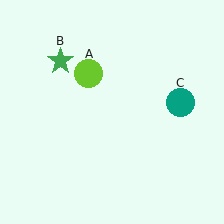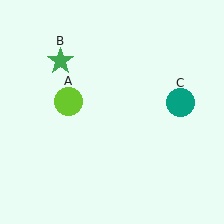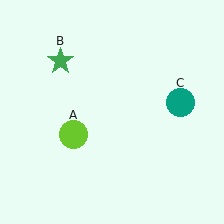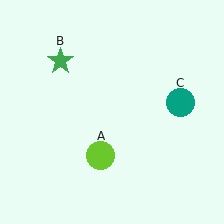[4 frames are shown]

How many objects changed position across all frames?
1 object changed position: lime circle (object A).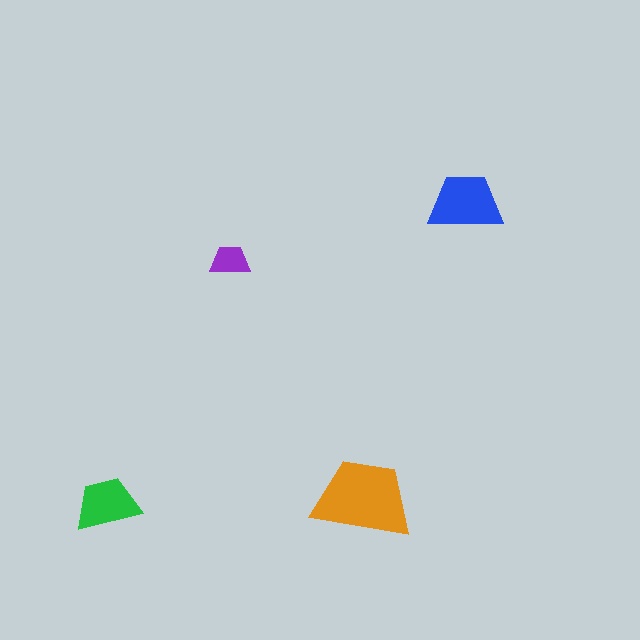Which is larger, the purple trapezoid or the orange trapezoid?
The orange one.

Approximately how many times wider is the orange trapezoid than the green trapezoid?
About 1.5 times wider.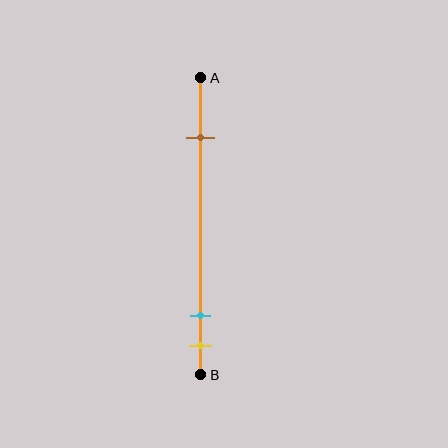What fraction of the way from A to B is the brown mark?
The brown mark is approximately 20% (0.2) of the way from A to B.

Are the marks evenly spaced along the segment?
No, the marks are not evenly spaced.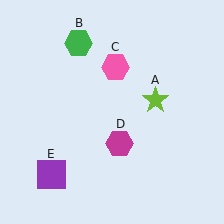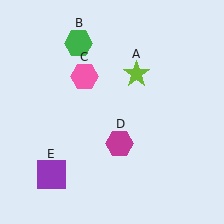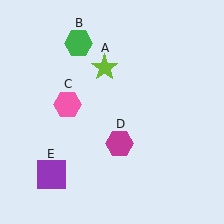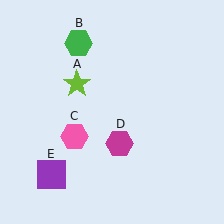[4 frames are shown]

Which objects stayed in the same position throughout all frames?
Green hexagon (object B) and magenta hexagon (object D) and purple square (object E) remained stationary.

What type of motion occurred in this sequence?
The lime star (object A), pink hexagon (object C) rotated counterclockwise around the center of the scene.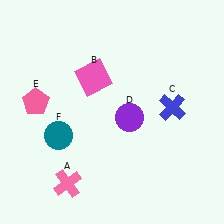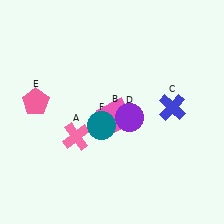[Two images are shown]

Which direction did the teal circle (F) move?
The teal circle (F) moved right.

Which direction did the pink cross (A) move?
The pink cross (A) moved up.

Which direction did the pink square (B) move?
The pink square (B) moved down.